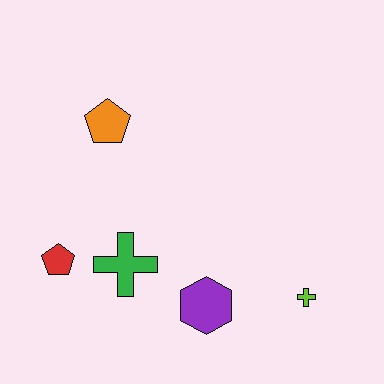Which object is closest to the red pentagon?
The green cross is closest to the red pentagon.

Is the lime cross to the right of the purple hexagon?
Yes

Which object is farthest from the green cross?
The lime cross is farthest from the green cross.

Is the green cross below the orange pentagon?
Yes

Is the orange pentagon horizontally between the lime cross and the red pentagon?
Yes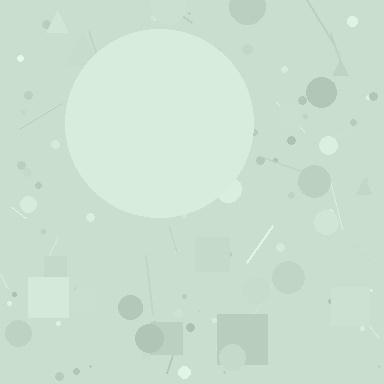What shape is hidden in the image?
A circle is hidden in the image.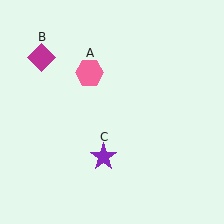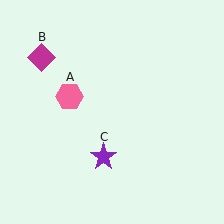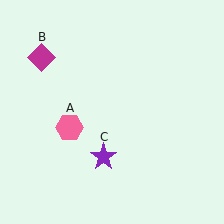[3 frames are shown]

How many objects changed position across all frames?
1 object changed position: pink hexagon (object A).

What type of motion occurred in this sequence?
The pink hexagon (object A) rotated counterclockwise around the center of the scene.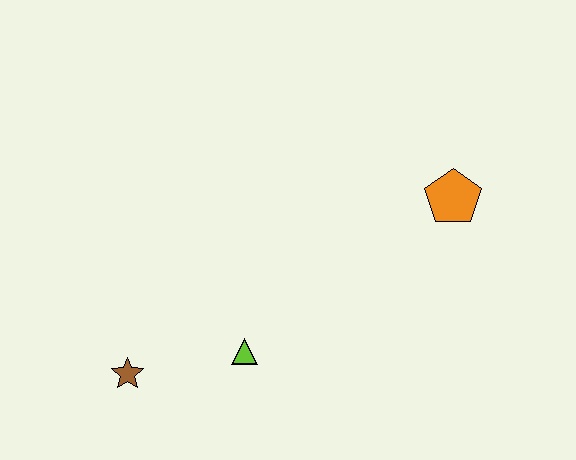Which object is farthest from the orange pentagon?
The brown star is farthest from the orange pentagon.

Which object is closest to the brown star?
The lime triangle is closest to the brown star.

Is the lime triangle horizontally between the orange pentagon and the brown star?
Yes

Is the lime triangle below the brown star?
No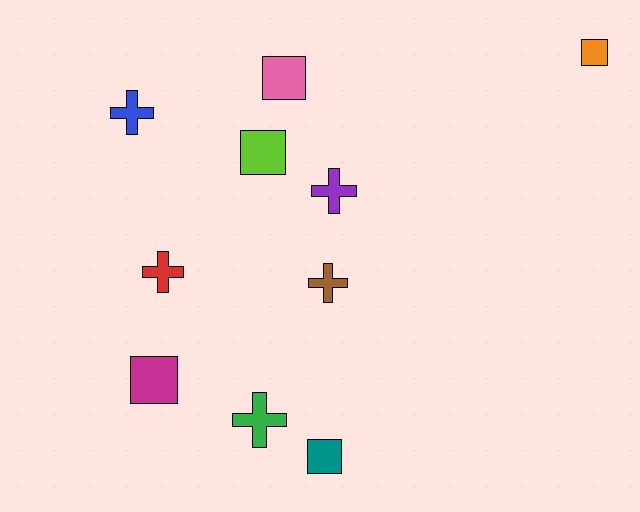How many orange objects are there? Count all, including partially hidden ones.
There is 1 orange object.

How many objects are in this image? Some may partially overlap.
There are 10 objects.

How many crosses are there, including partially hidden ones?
There are 5 crosses.